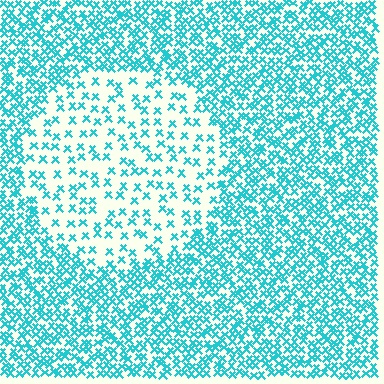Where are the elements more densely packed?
The elements are more densely packed outside the circle boundary.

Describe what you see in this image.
The image contains small cyan elements arranged at two different densities. A circle-shaped region is visible where the elements are less densely packed than the surrounding area.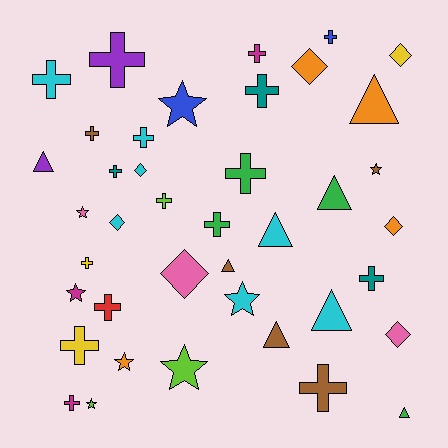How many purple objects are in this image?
There are 2 purple objects.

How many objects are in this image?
There are 40 objects.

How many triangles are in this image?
There are 8 triangles.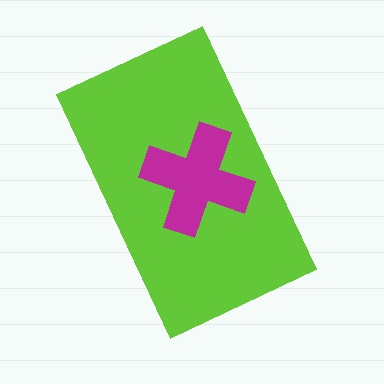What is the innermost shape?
The magenta cross.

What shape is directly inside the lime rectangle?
The magenta cross.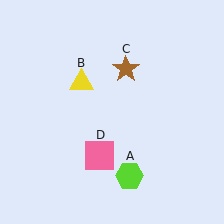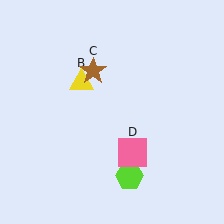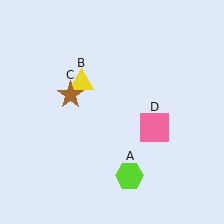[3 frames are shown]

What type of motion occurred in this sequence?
The brown star (object C), pink square (object D) rotated counterclockwise around the center of the scene.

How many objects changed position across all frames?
2 objects changed position: brown star (object C), pink square (object D).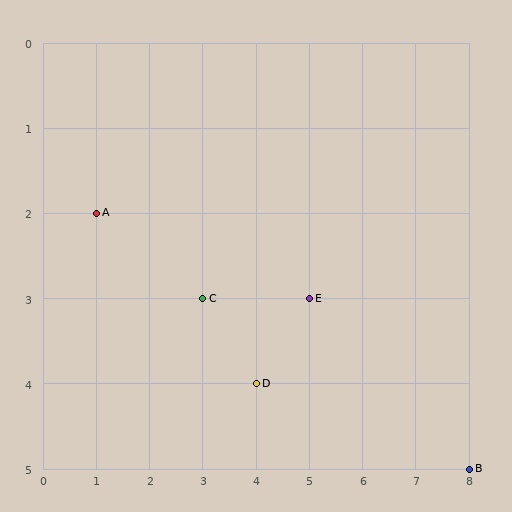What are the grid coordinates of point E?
Point E is at grid coordinates (5, 3).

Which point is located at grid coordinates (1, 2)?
Point A is at (1, 2).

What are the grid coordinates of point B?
Point B is at grid coordinates (8, 5).